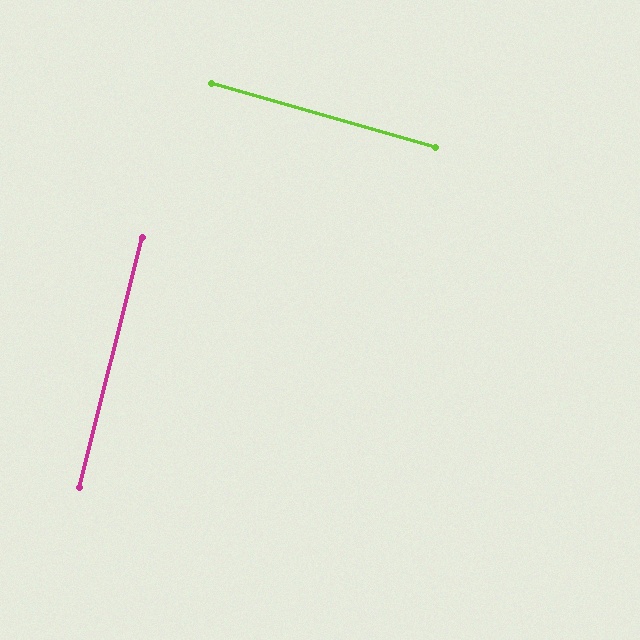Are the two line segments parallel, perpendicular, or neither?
Perpendicular — they meet at approximately 88°.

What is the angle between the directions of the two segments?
Approximately 88 degrees.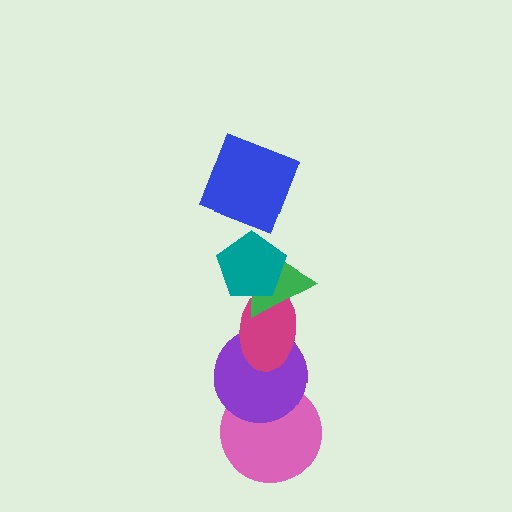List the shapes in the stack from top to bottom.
From top to bottom: the blue square, the teal pentagon, the green triangle, the magenta ellipse, the purple circle, the pink circle.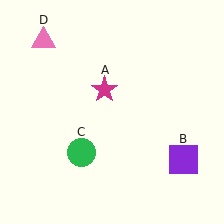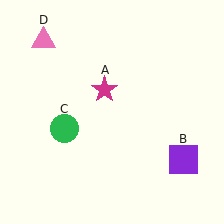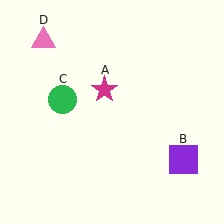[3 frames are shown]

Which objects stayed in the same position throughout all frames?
Magenta star (object A) and purple square (object B) and pink triangle (object D) remained stationary.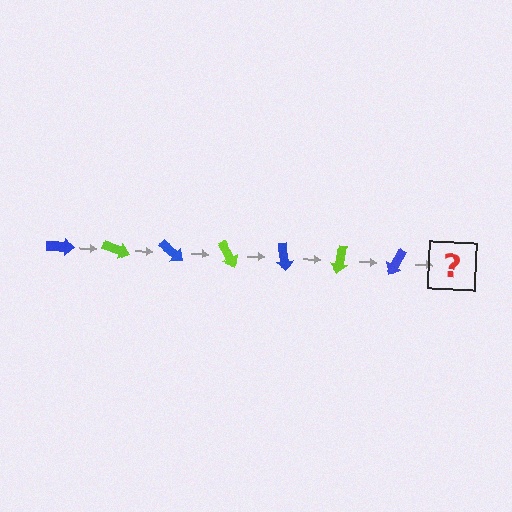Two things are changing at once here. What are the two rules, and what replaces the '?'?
The two rules are that it rotates 20 degrees each step and the color cycles through blue and lime. The '?' should be a lime arrow, rotated 140 degrees from the start.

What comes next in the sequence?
The next element should be a lime arrow, rotated 140 degrees from the start.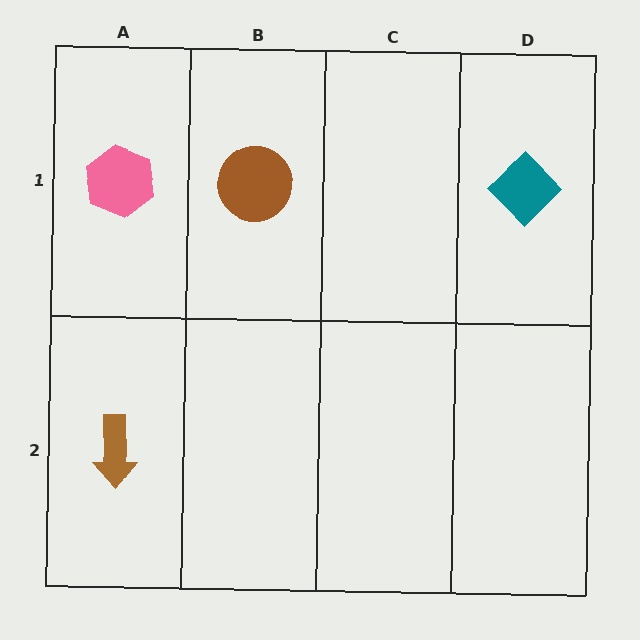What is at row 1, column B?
A brown circle.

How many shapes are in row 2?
1 shape.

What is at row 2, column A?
A brown arrow.